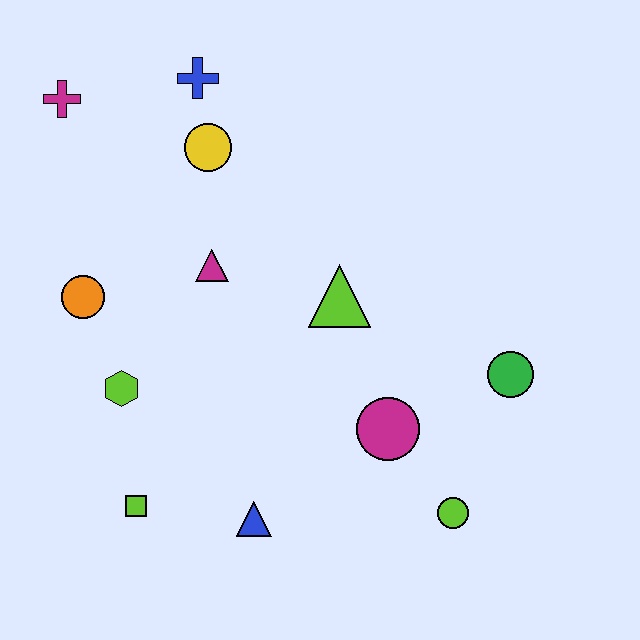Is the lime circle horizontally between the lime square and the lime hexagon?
No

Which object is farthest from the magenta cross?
The lime circle is farthest from the magenta cross.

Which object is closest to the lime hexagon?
The orange circle is closest to the lime hexagon.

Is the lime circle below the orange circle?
Yes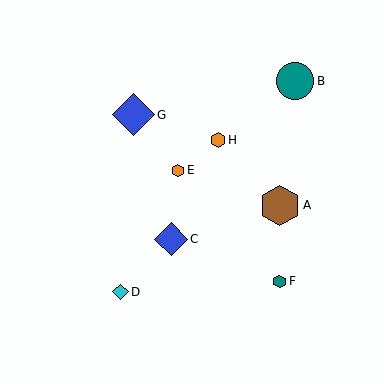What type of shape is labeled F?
Shape F is a teal hexagon.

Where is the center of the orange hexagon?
The center of the orange hexagon is at (218, 140).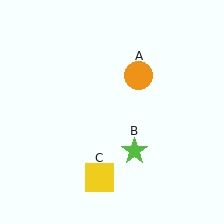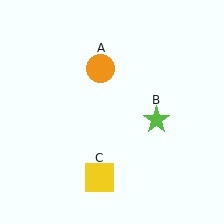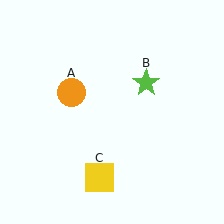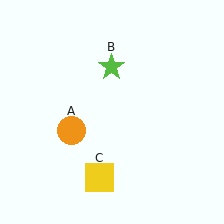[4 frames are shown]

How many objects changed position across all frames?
2 objects changed position: orange circle (object A), lime star (object B).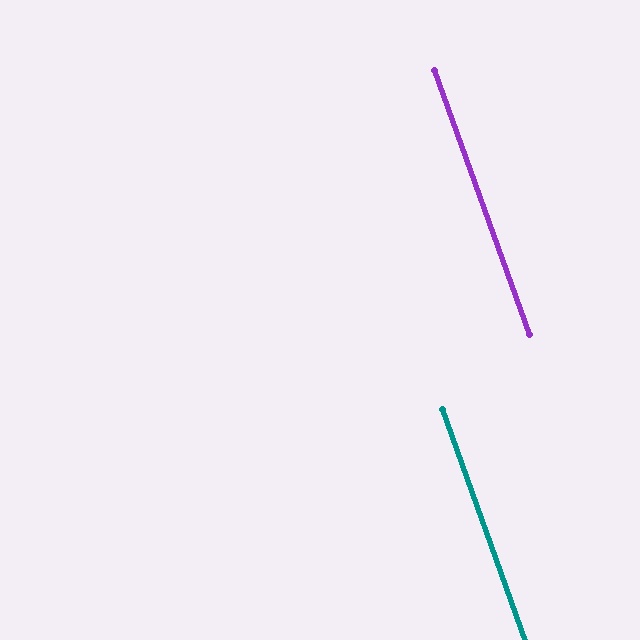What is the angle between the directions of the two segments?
Approximately 0 degrees.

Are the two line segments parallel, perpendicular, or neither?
Parallel — their directions differ by only 0.3°.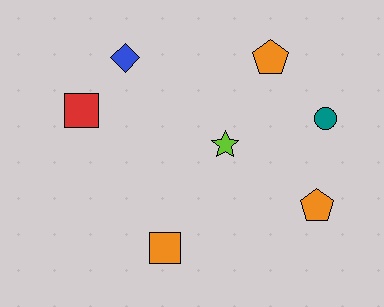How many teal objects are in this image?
There is 1 teal object.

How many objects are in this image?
There are 7 objects.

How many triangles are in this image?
There are no triangles.